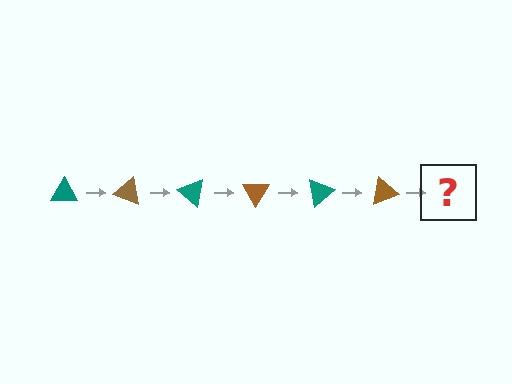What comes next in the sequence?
The next element should be a teal triangle, rotated 120 degrees from the start.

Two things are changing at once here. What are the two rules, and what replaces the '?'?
The two rules are that it rotates 20 degrees each step and the color cycles through teal and brown. The '?' should be a teal triangle, rotated 120 degrees from the start.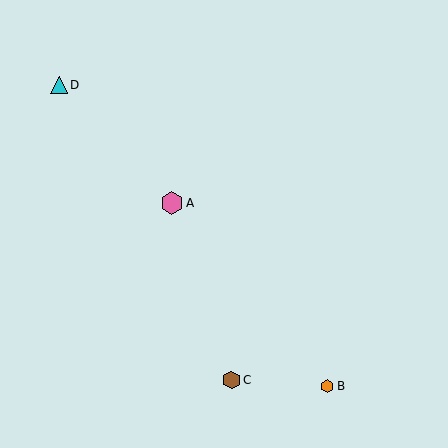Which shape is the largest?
The pink hexagon (labeled A) is the largest.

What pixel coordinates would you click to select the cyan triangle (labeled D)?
Click at (59, 85) to select the cyan triangle D.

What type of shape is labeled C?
Shape C is a brown hexagon.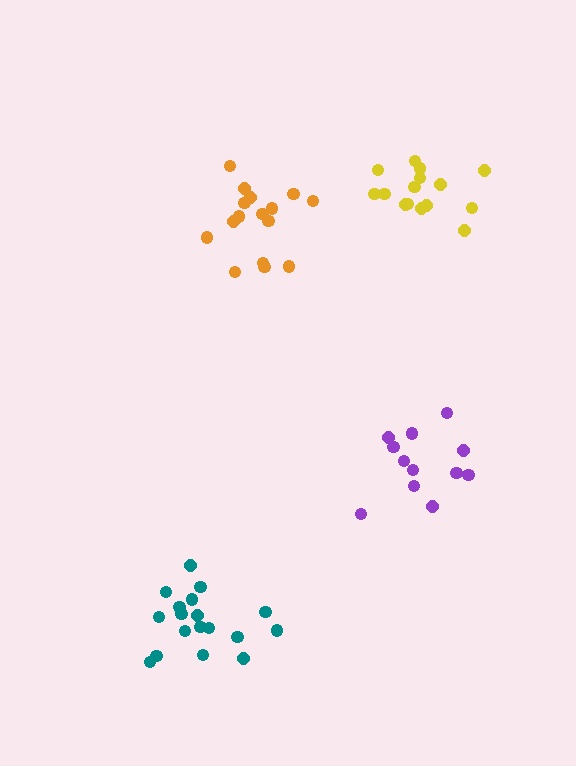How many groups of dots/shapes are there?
There are 4 groups.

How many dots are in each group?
Group 1: 15 dots, Group 2: 16 dots, Group 3: 18 dots, Group 4: 12 dots (61 total).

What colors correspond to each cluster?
The clusters are colored: yellow, orange, teal, purple.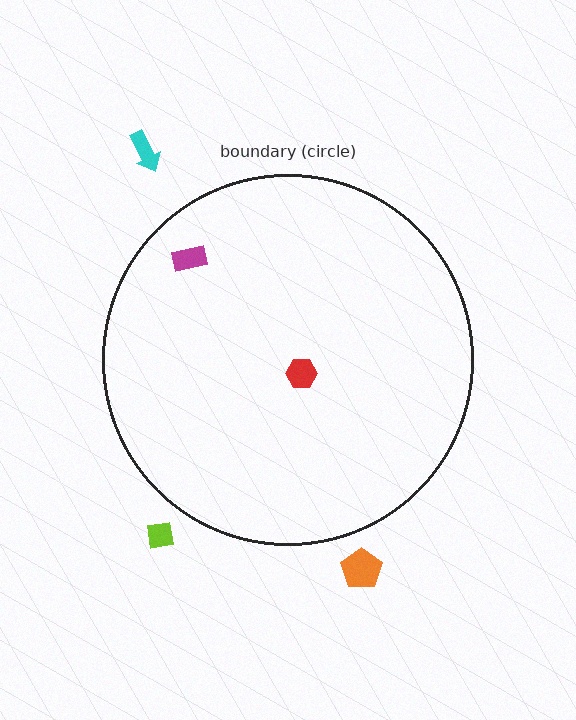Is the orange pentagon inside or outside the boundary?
Outside.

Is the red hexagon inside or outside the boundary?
Inside.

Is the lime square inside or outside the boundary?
Outside.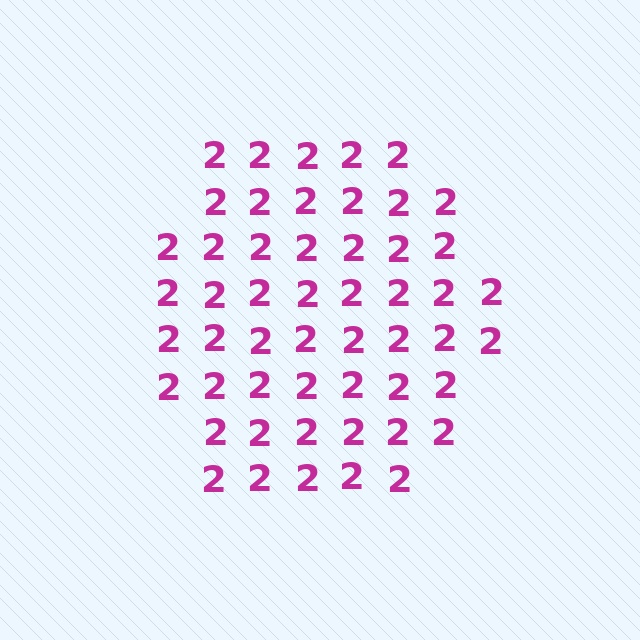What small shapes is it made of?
It is made of small digit 2's.